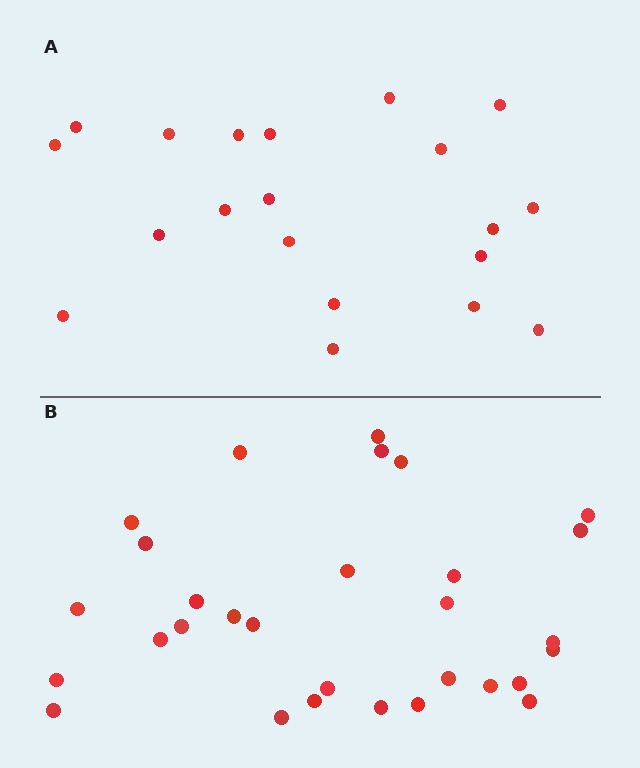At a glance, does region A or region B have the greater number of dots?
Region B (the bottom region) has more dots.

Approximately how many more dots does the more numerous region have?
Region B has roughly 10 or so more dots than region A.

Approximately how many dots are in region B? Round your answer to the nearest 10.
About 30 dots.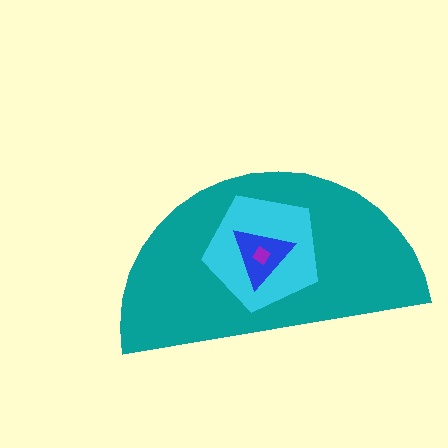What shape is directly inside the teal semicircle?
The cyan pentagon.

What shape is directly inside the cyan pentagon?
The blue triangle.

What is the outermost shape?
The teal semicircle.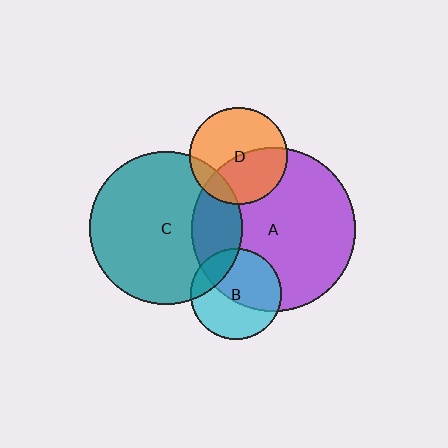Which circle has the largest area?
Circle A (purple).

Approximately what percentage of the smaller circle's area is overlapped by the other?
Approximately 20%.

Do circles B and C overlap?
Yes.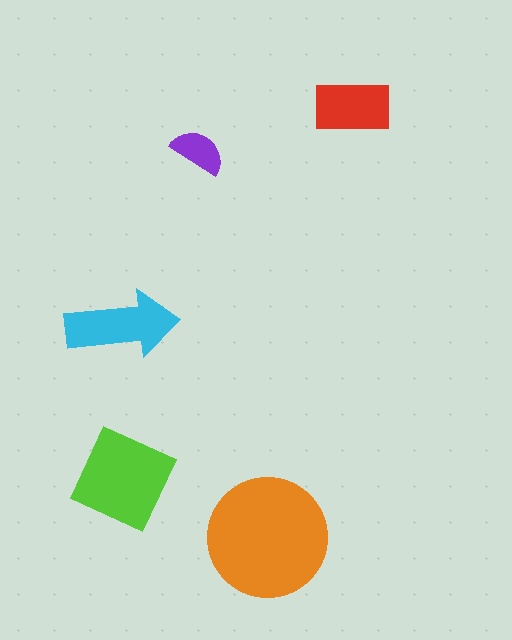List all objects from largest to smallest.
The orange circle, the lime square, the cyan arrow, the red rectangle, the purple semicircle.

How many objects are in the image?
There are 5 objects in the image.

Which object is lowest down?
The orange circle is bottommost.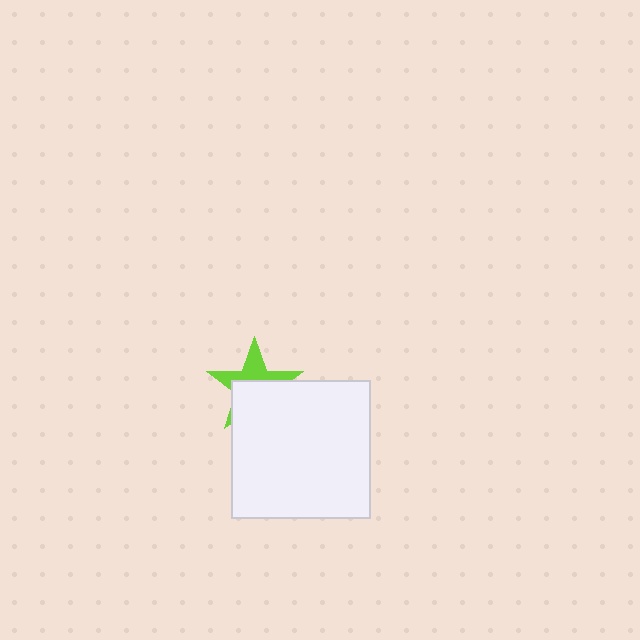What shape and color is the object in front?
The object in front is a white square.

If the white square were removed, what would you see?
You would see the complete lime star.